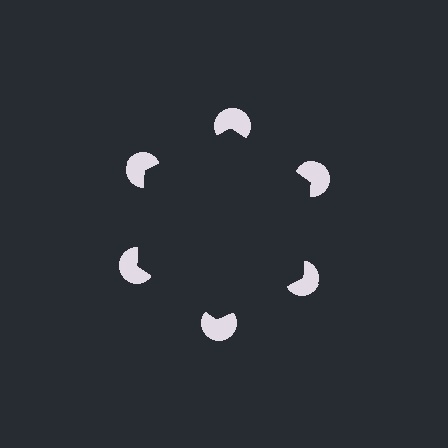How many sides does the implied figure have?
6 sides.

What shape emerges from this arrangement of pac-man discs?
An illusory hexagon — its edges are inferred from the aligned wedge cuts in the pac-man discs, not physically drawn.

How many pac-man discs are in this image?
There are 6 — one at each vertex of the illusory hexagon.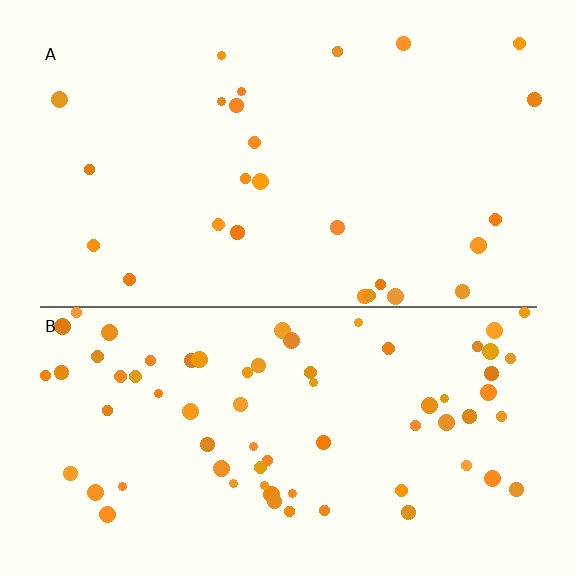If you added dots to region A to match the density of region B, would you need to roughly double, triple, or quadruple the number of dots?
Approximately triple.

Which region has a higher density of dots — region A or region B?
B (the bottom).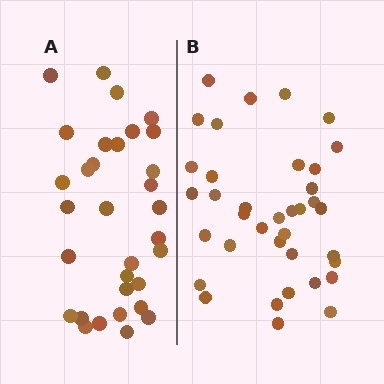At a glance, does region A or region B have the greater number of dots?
Region B (the right region) has more dots.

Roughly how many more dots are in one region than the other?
Region B has about 5 more dots than region A.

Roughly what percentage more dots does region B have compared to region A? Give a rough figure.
About 15% more.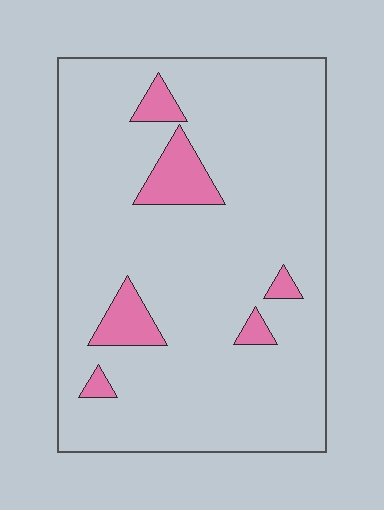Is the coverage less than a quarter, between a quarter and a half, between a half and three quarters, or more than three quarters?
Less than a quarter.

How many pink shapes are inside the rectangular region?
6.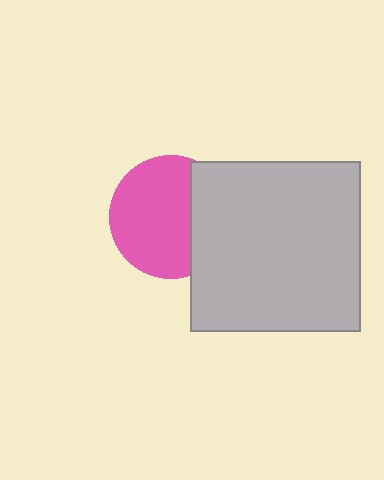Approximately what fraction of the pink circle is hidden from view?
Roughly 31% of the pink circle is hidden behind the light gray square.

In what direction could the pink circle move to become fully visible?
The pink circle could move left. That would shift it out from behind the light gray square entirely.